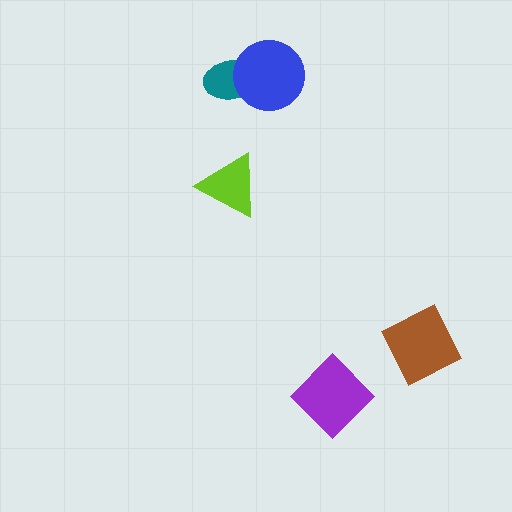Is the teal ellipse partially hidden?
Yes, it is partially covered by another shape.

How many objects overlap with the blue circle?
1 object overlaps with the blue circle.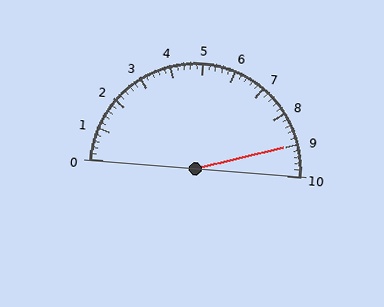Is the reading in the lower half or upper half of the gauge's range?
The reading is in the upper half of the range (0 to 10).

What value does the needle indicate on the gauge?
The needle indicates approximately 9.0.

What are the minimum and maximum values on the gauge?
The gauge ranges from 0 to 10.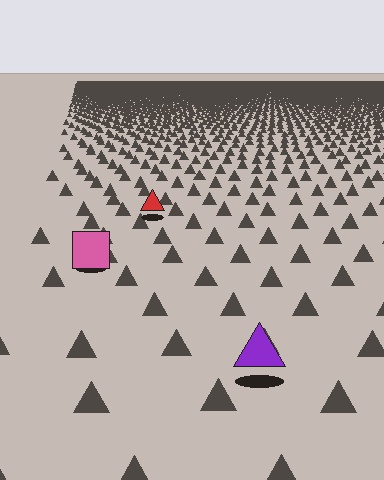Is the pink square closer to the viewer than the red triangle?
Yes. The pink square is closer — you can tell from the texture gradient: the ground texture is coarser near it.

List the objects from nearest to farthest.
From nearest to farthest: the purple triangle, the pink square, the red triangle.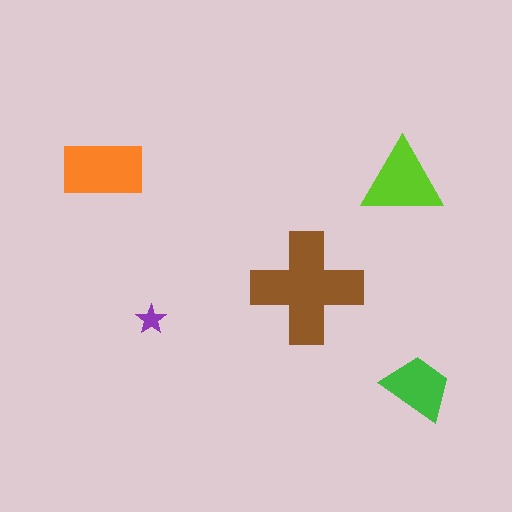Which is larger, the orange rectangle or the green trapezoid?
The orange rectangle.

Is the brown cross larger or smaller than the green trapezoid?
Larger.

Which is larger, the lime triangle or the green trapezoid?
The lime triangle.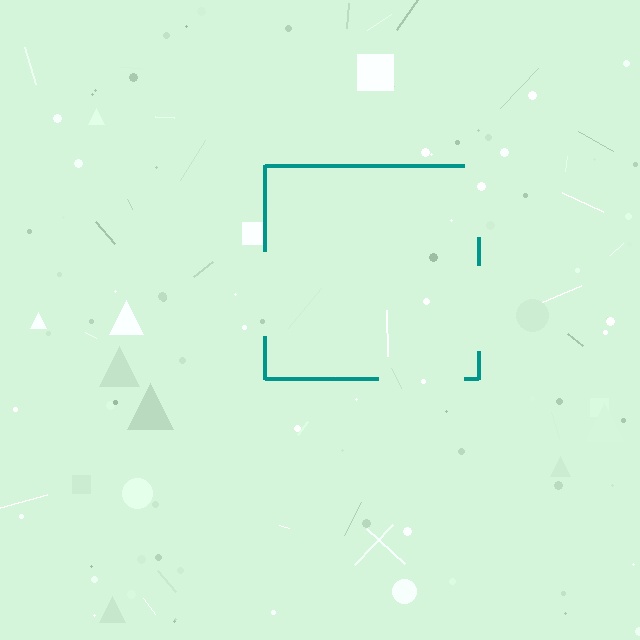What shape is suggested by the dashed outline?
The dashed outline suggests a square.